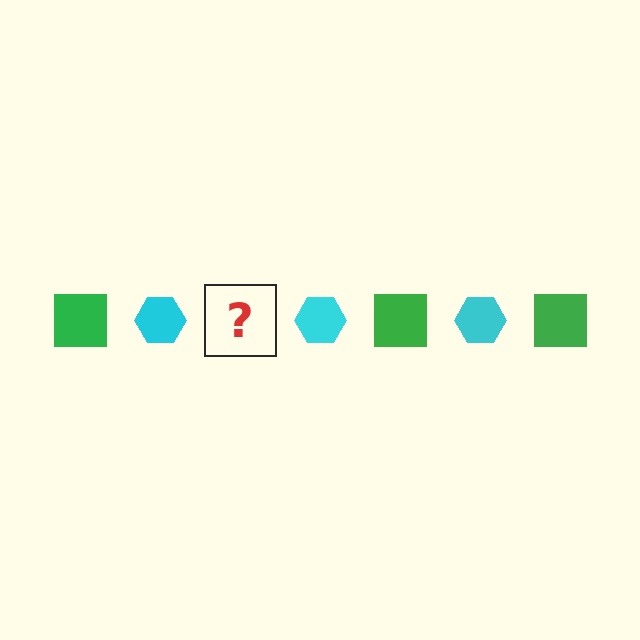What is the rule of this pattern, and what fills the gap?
The rule is that the pattern alternates between green square and cyan hexagon. The gap should be filled with a green square.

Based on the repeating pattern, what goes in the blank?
The blank should be a green square.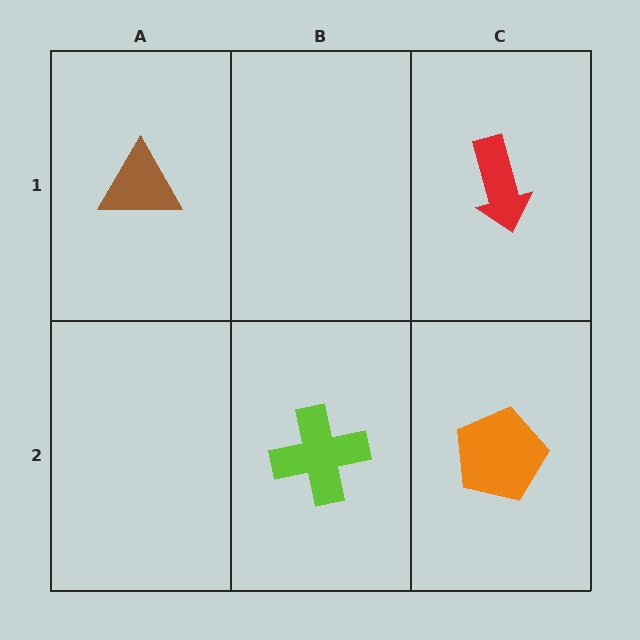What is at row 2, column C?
An orange pentagon.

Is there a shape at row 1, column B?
No, that cell is empty.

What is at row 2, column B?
A lime cross.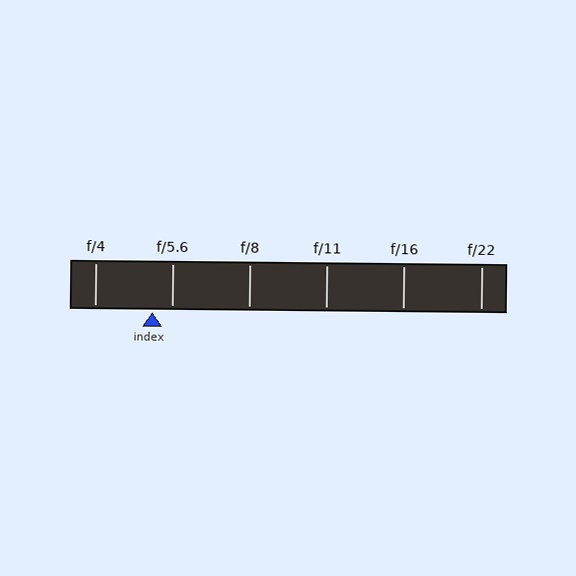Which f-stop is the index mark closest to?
The index mark is closest to f/5.6.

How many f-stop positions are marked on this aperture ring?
There are 6 f-stop positions marked.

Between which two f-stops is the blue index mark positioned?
The index mark is between f/4 and f/5.6.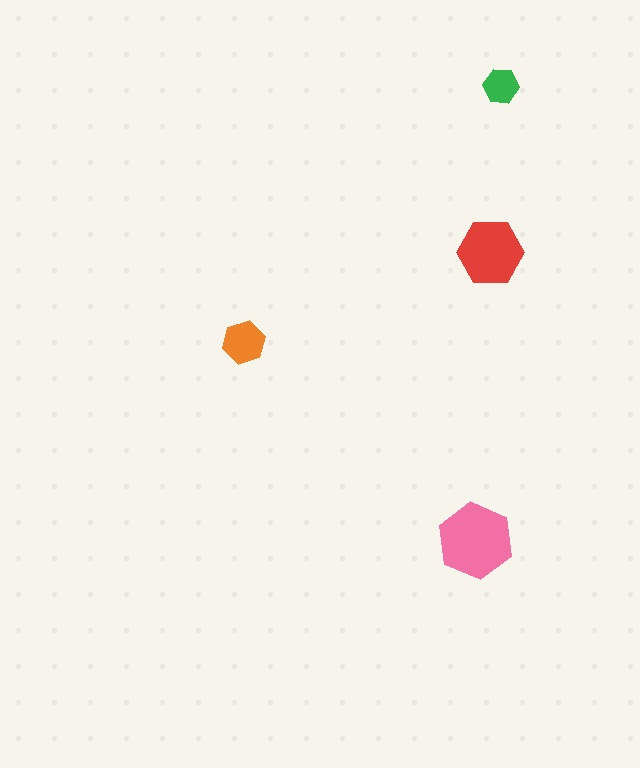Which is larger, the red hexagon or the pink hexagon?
The pink one.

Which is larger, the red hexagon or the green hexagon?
The red one.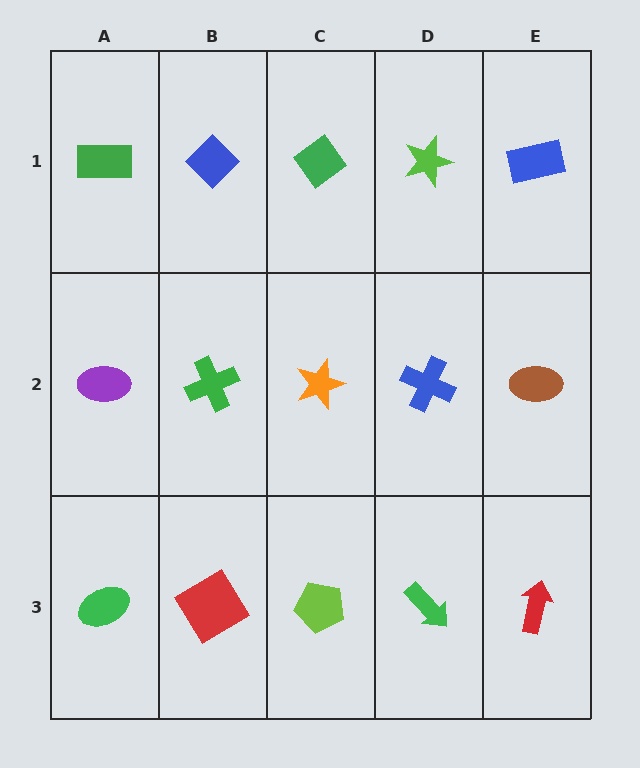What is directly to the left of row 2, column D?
An orange star.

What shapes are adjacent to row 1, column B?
A green cross (row 2, column B), a green rectangle (row 1, column A), a green diamond (row 1, column C).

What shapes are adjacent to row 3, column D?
A blue cross (row 2, column D), a lime pentagon (row 3, column C), a red arrow (row 3, column E).